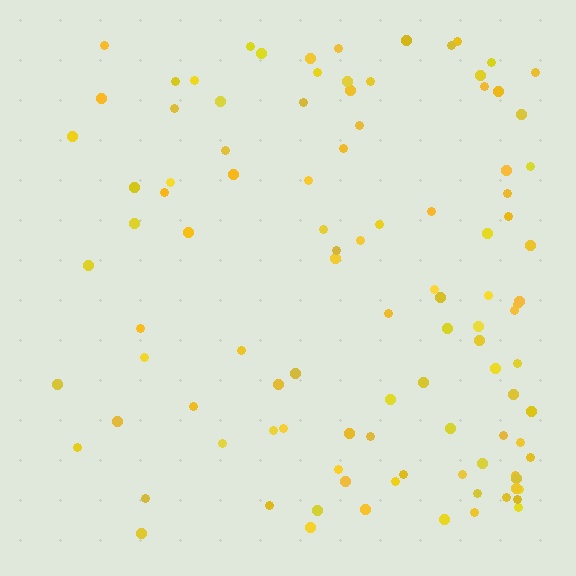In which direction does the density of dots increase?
From left to right, with the right side densest.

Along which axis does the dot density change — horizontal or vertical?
Horizontal.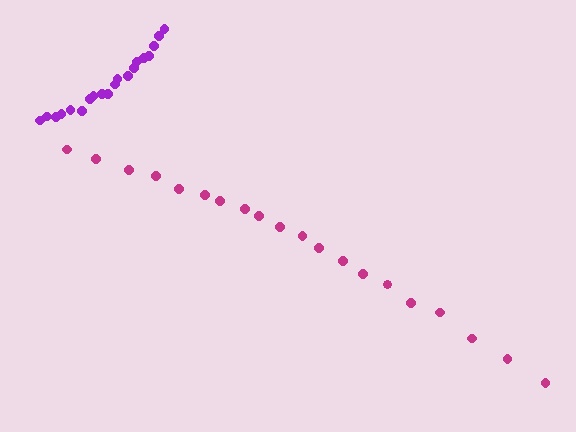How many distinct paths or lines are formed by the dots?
There are 2 distinct paths.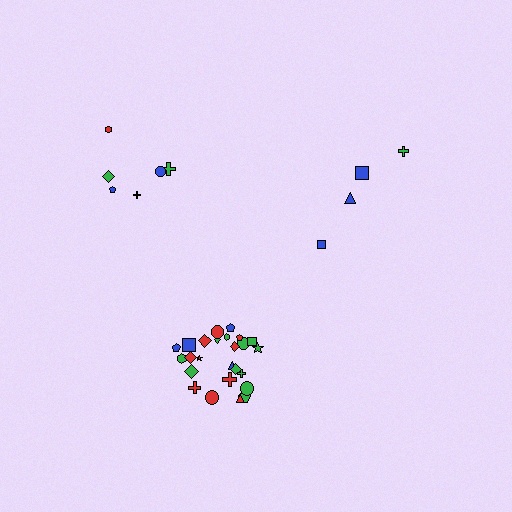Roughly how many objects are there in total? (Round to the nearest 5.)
Roughly 35 objects in total.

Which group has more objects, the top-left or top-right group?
The top-left group.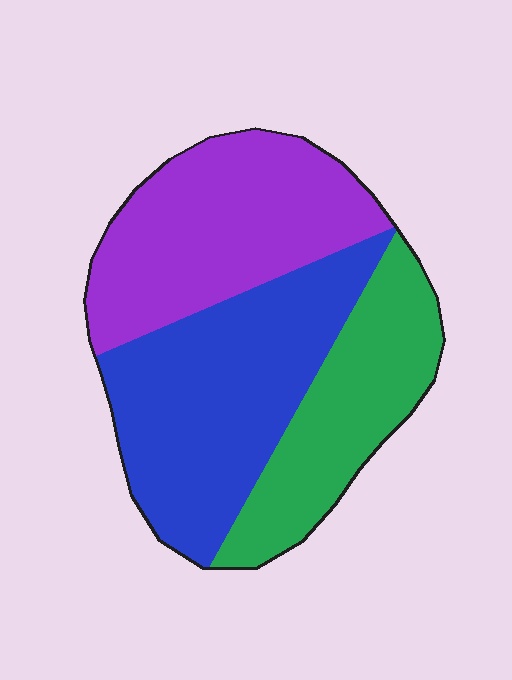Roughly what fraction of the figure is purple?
Purple covers around 35% of the figure.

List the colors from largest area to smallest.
From largest to smallest: blue, purple, green.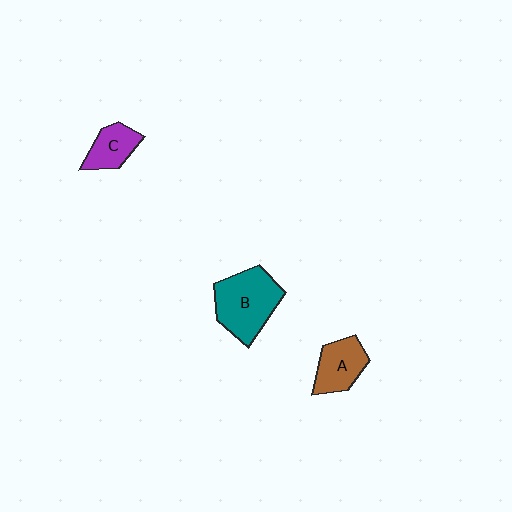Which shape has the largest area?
Shape B (teal).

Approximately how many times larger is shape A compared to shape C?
Approximately 1.2 times.